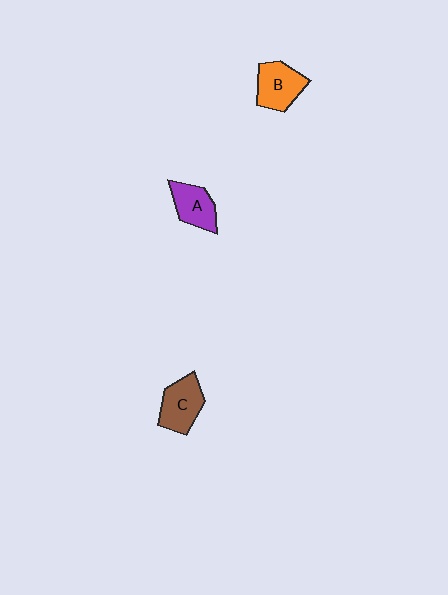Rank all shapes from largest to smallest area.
From largest to smallest: C (brown), B (orange), A (purple).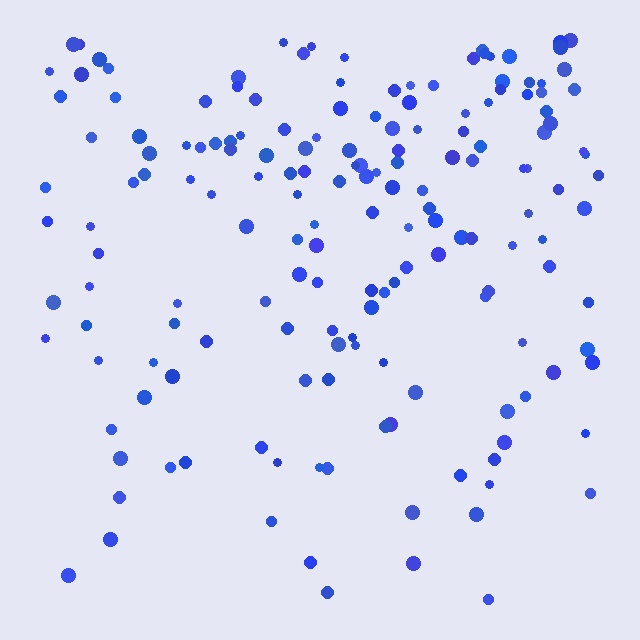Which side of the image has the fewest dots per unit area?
The bottom.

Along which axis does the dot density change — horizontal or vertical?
Vertical.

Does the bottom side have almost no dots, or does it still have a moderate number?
Still a moderate number, just noticeably fewer than the top.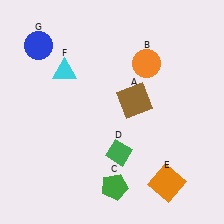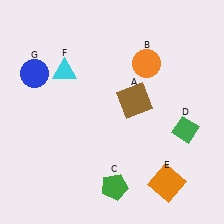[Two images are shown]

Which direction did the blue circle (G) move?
The blue circle (G) moved down.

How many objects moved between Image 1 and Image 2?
2 objects moved between the two images.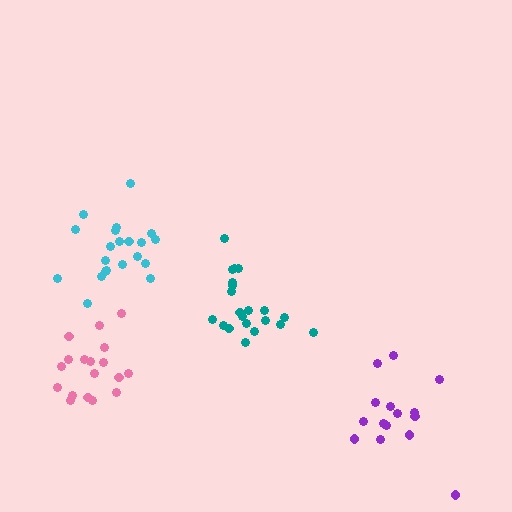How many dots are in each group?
Group 1: 21 dots, Group 2: 15 dots, Group 3: 18 dots, Group 4: 21 dots (75 total).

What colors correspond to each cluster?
The clusters are colored: teal, purple, pink, cyan.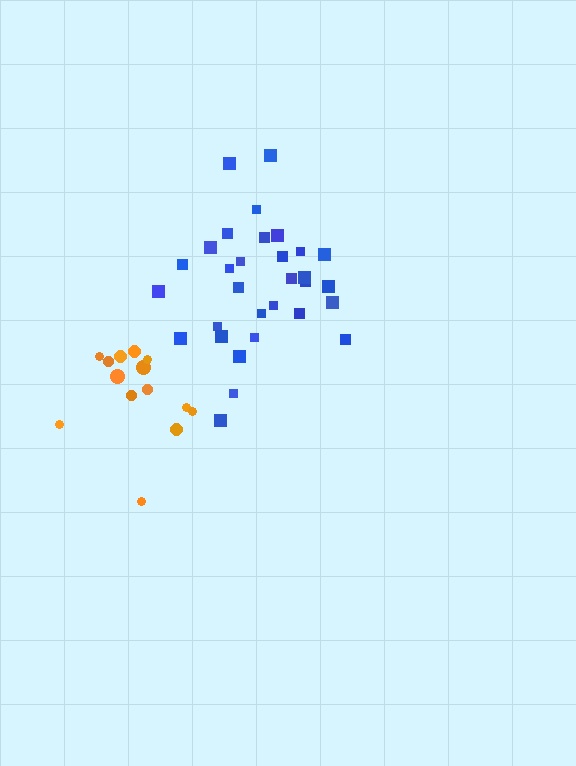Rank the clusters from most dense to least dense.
orange, blue.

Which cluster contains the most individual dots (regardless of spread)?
Blue (32).